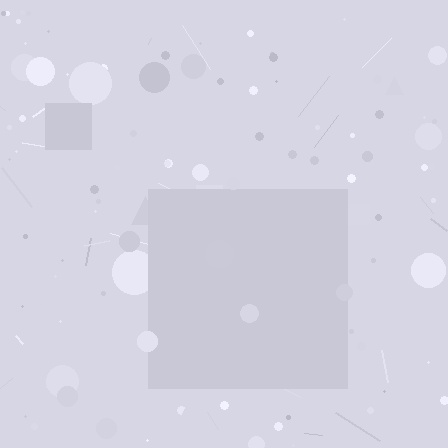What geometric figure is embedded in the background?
A square is embedded in the background.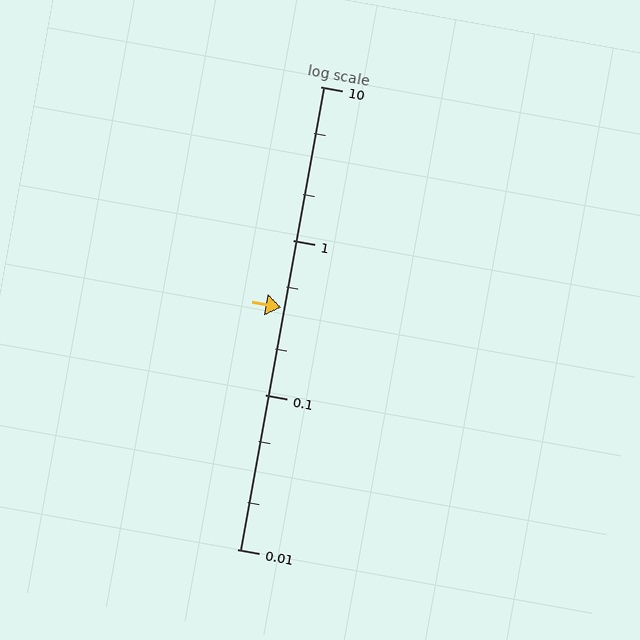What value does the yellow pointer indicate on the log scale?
The pointer indicates approximately 0.37.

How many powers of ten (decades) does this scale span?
The scale spans 3 decades, from 0.01 to 10.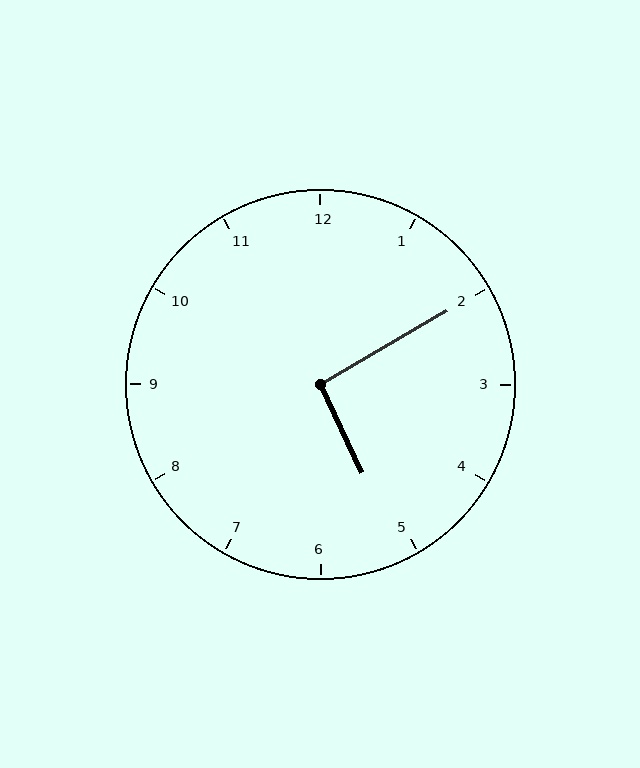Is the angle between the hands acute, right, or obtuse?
It is right.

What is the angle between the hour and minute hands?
Approximately 95 degrees.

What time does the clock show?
5:10.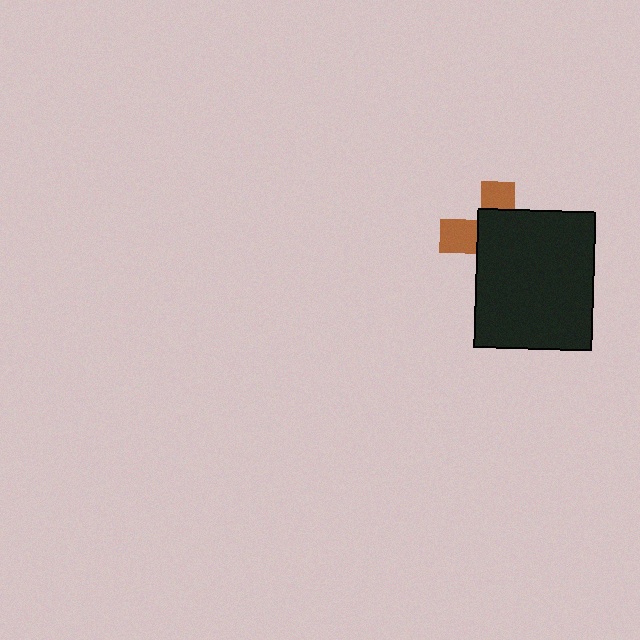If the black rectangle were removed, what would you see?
You would see the complete brown cross.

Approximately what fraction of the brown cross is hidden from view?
Roughly 67% of the brown cross is hidden behind the black rectangle.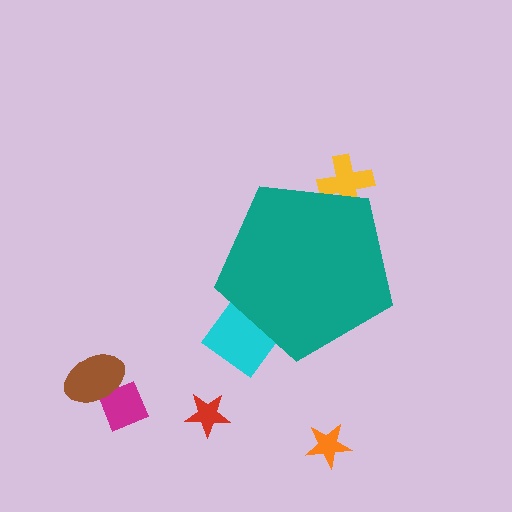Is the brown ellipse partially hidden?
No, the brown ellipse is fully visible.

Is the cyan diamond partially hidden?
Yes, the cyan diamond is partially hidden behind the teal pentagon.